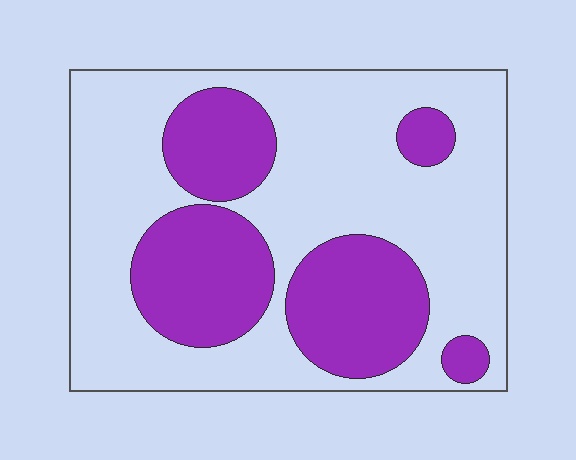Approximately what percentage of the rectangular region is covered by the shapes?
Approximately 35%.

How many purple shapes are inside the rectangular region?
5.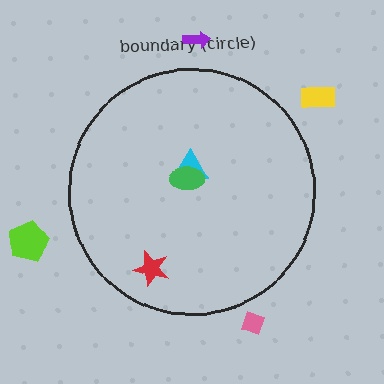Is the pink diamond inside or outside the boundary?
Outside.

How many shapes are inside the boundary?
3 inside, 4 outside.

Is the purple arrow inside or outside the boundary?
Outside.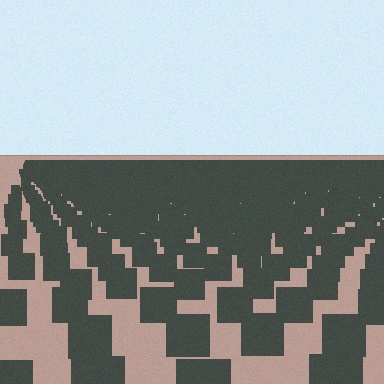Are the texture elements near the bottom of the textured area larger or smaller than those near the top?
Larger. Near the bottom, elements are closer to the viewer and appear at a bigger on-screen size.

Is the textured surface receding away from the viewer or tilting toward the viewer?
The surface is receding away from the viewer. Texture elements get smaller and denser toward the top.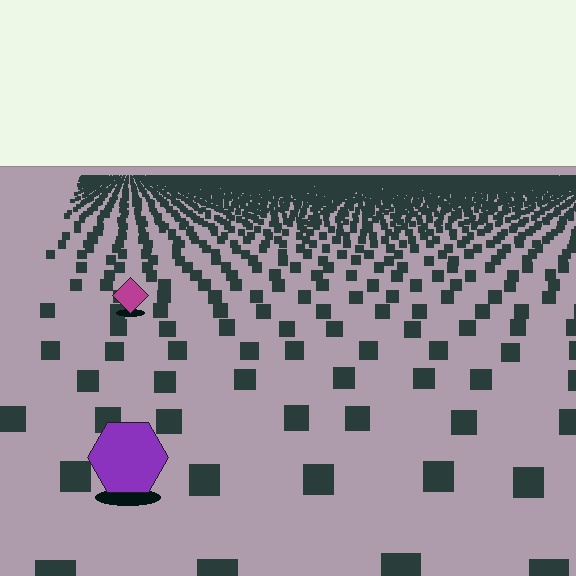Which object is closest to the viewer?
The purple hexagon is closest. The texture marks near it are larger and more spread out.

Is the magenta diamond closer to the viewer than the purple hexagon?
No. The purple hexagon is closer — you can tell from the texture gradient: the ground texture is coarser near it.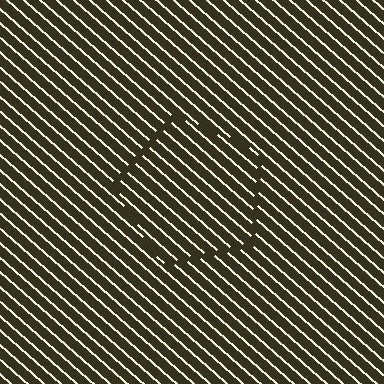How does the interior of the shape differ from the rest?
The interior of the shape contains the same grating, shifted by half a period — the contour is defined by the phase discontinuity where line-ends from the inner and outer gratings abut.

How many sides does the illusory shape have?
5 sides — the line-ends trace a pentagon.